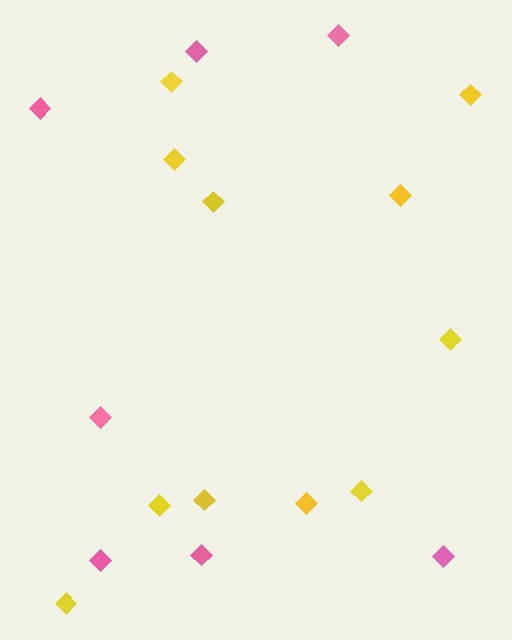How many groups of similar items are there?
There are 2 groups: one group of pink diamonds (7) and one group of yellow diamonds (11).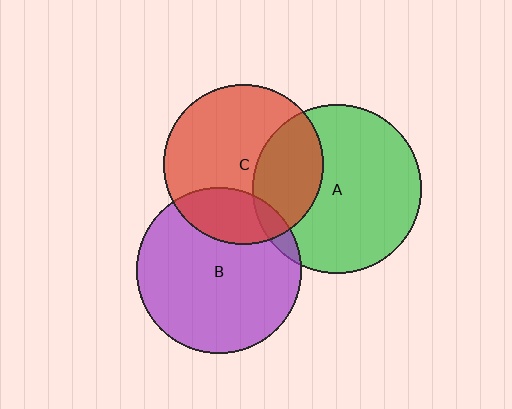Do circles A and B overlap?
Yes.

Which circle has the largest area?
Circle A (green).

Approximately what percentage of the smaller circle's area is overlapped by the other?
Approximately 5%.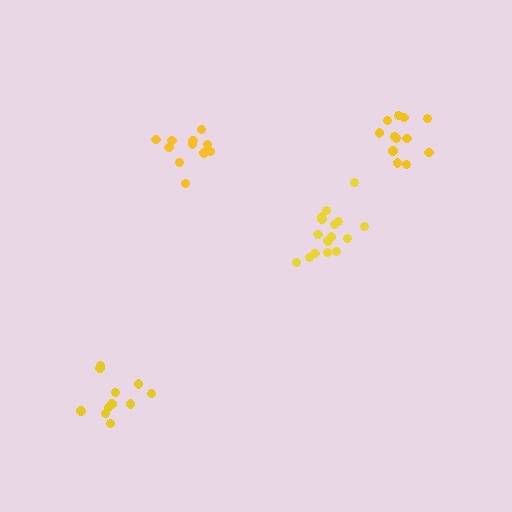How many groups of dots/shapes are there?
There are 4 groups.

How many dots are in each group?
Group 1: 12 dots, Group 2: 16 dots, Group 3: 11 dots, Group 4: 11 dots (50 total).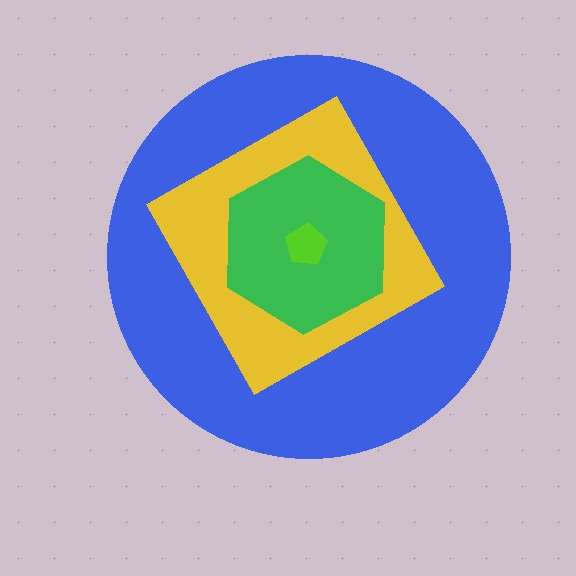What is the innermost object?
The lime pentagon.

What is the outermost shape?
The blue circle.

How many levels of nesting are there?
4.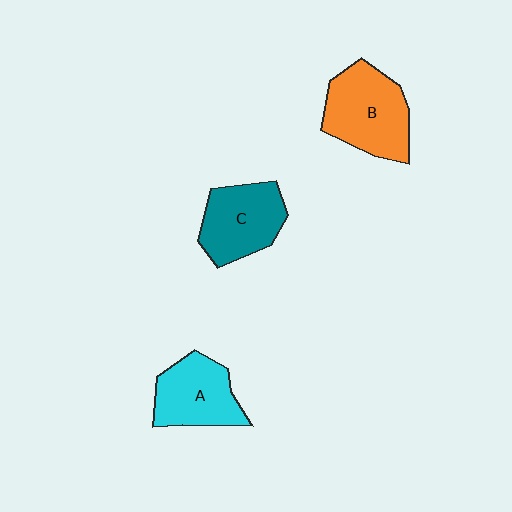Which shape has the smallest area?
Shape A (cyan).